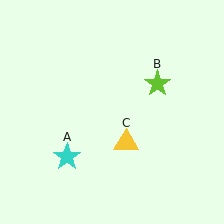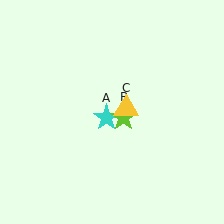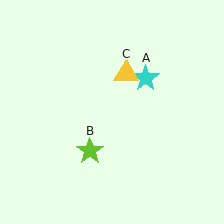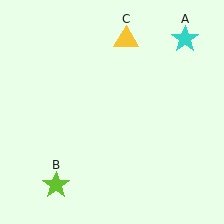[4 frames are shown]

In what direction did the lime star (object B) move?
The lime star (object B) moved down and to the left.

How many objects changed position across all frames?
3 objects changed position: cyan star (object A), lime star (object B), yellow triangle (object C).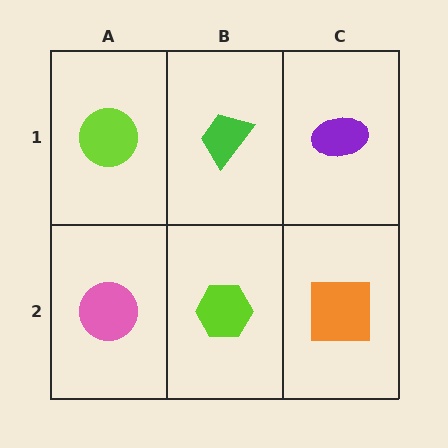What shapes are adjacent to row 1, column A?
A pink circle (row 2, column A), a green trapezoid (row 1, column B).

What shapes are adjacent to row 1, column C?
An orange square (row 2, column C), a green trapezoid (row 1, column B).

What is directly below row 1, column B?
A lime hexagon.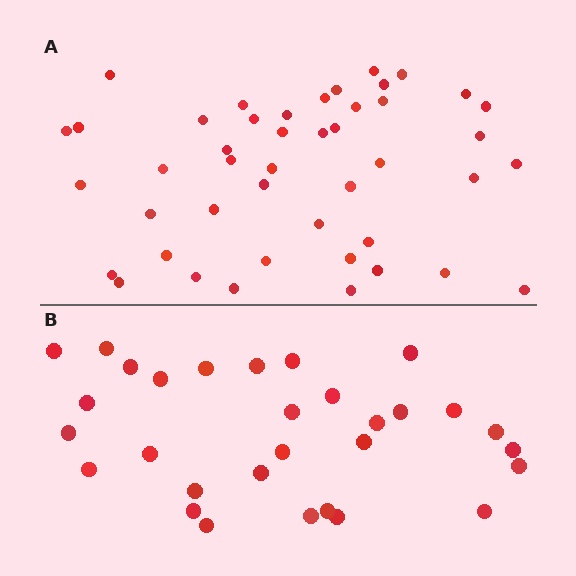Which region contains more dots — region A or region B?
Region A (the top region) has more dots.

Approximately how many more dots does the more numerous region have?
Region A has approximately 15 more dots than region B.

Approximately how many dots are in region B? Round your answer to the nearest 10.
About 30 dots.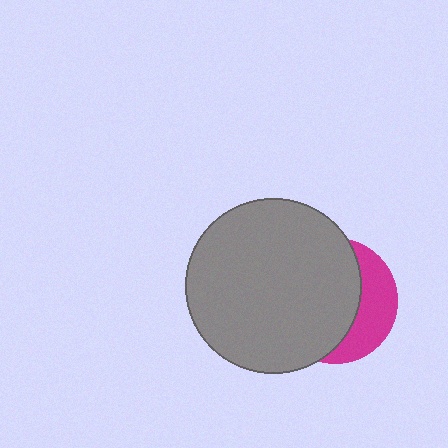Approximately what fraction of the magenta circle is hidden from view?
Roughly 67% of the magenta circle is hidden behind the gray circle.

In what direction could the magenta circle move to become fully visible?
The magenta circle could move right. That would shift it out from behind the gray circle entirely.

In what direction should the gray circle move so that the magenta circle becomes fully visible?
The gray circle should move left. That is the shortest direction to clear the overlap and leave the magenta circle fully visible.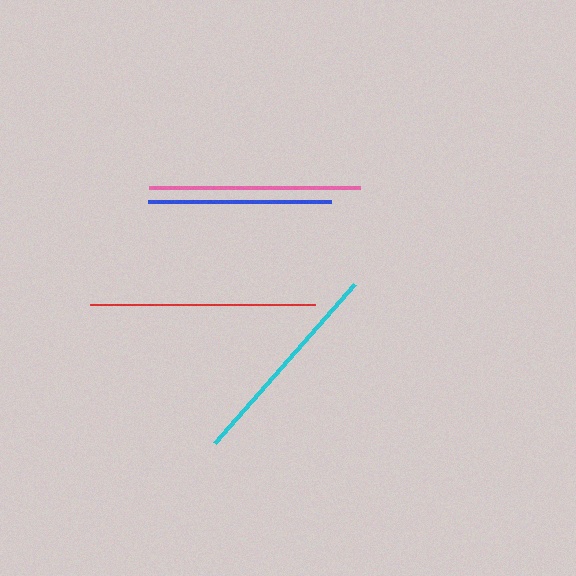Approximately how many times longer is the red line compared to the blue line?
The red line is approximately 1.2 times the length of the blue line.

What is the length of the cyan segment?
The cyan segment is approximately 212 pixels long.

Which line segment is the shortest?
The blue line is the shortest at approximately 183 pixels.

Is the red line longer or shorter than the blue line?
The red line is longer than the blue line.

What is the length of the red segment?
The red segment is approximately 225 pixels long.